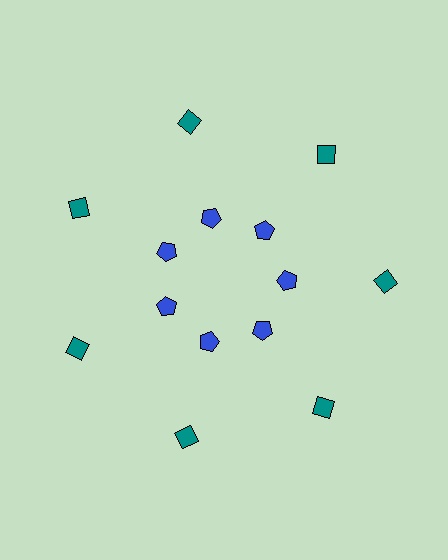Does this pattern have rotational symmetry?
Yes, this pattern has 7-fold rotational symmetry. It looks the same after rotating 51 degrees around the center.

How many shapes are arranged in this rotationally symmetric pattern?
There are 14 shapes, arranged in 7 groups of 2.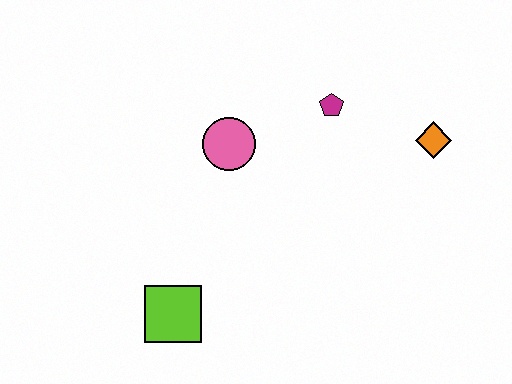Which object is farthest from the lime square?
The orange diamond is farthest from the lime square.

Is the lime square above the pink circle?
No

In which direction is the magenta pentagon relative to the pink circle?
The magenta pentagon is to the right of the pink circle.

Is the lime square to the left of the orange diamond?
Yes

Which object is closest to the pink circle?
The magenta pentagon is closest to the pink circle.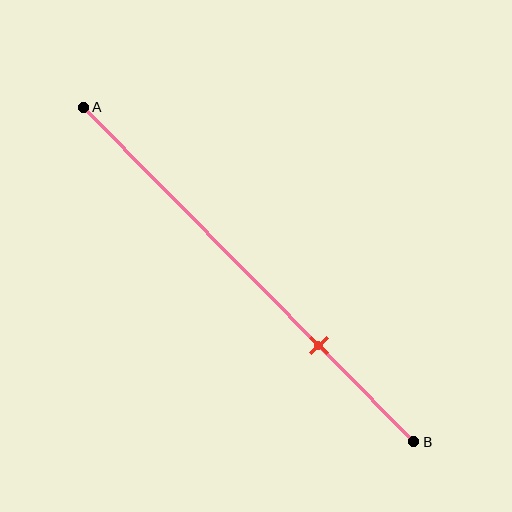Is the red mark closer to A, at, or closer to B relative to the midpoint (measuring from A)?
The red mark is closer to point B than the midpoint of segment AB.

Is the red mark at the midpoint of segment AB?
No, the mark is at about 70% from A, not at the 50% midpoint.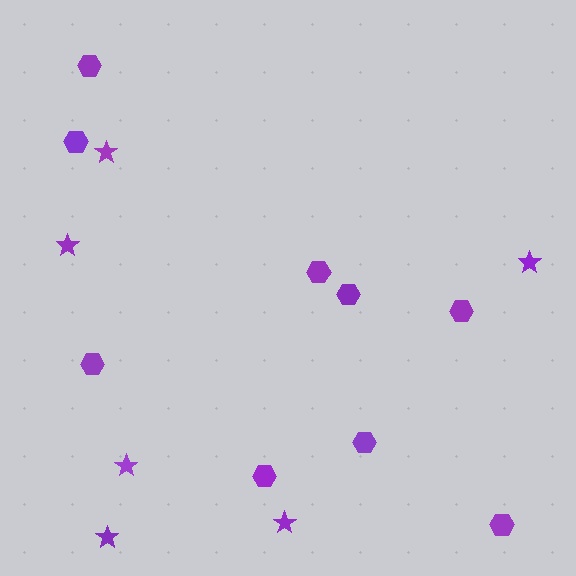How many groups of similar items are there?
There are 2 groups: one group of hexagons (9) and one group of stars (6).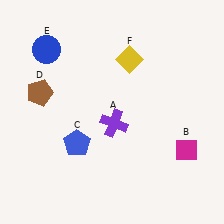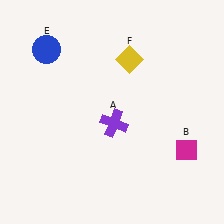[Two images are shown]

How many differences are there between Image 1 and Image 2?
There are 2 differences between the two images.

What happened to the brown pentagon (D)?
The brown pentagon (D) was removed in Image 2. It was in the top-left area of Image 1.